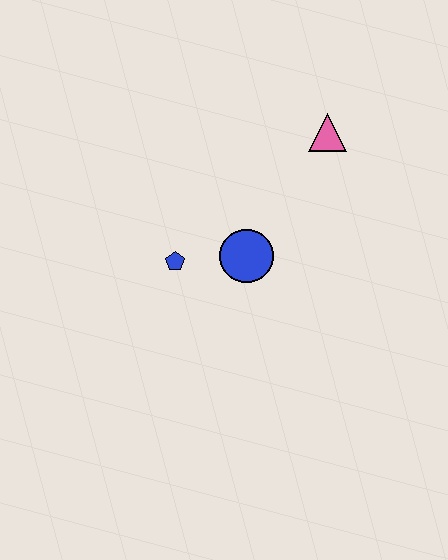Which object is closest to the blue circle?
The blue pentagon is closest to the blue circle.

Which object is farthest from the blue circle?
The pink triangle is farthest from the blue circle.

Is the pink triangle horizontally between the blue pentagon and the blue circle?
No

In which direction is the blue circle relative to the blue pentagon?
The blue circle is to the right of the blue pentagon.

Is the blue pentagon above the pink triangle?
No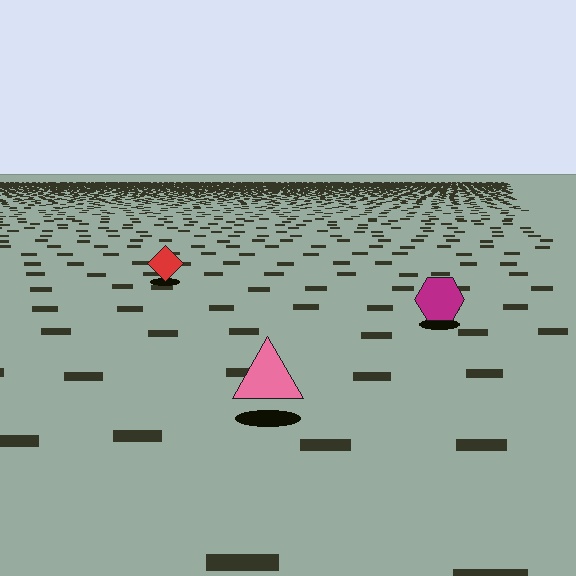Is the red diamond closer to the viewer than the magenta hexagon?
No. The magenta hexagon is closer — you can tell from the texture gradient: the ground texture is coarser near it.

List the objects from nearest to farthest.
From nearest to farthest: the pink triangle, the magenta hexagon, the red diamond.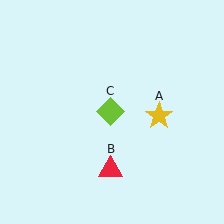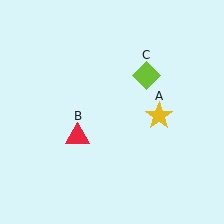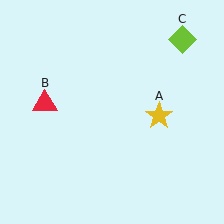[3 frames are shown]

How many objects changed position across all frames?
2 objects changed position: red triangle (object B), lime diamond (object C).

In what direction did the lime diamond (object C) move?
The lime diamond (object C) moved up and to the right.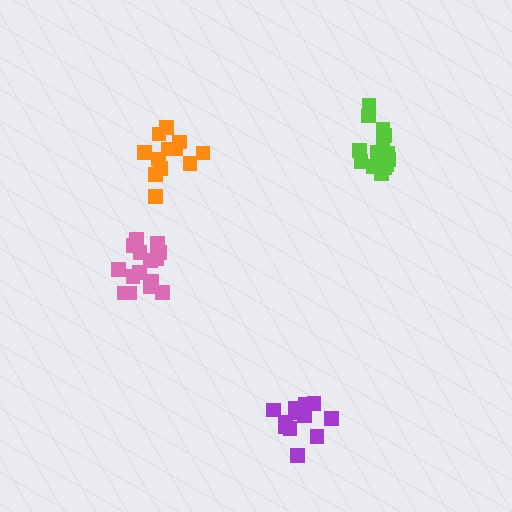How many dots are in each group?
Group 1: 15 dots, Group 2: 12 dots, Group 3: 12 dots, Group 4: 14 dots (53 total).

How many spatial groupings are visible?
There are 4 spatial groupings.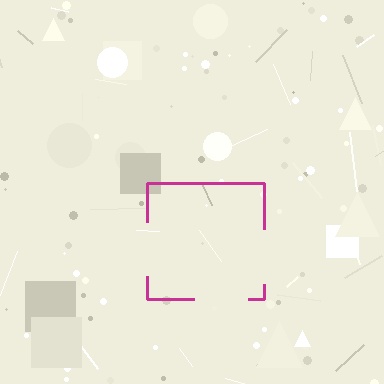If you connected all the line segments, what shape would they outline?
They would outline a square.